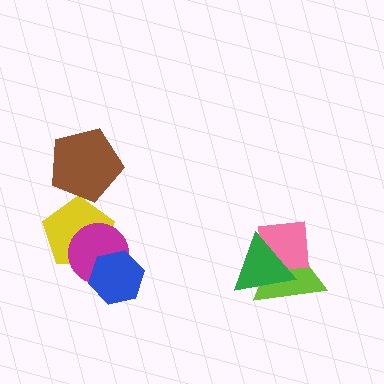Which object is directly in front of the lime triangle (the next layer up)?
The pink square is directly in front of the lime triangle.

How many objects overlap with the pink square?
2 objects overlap with the pink square.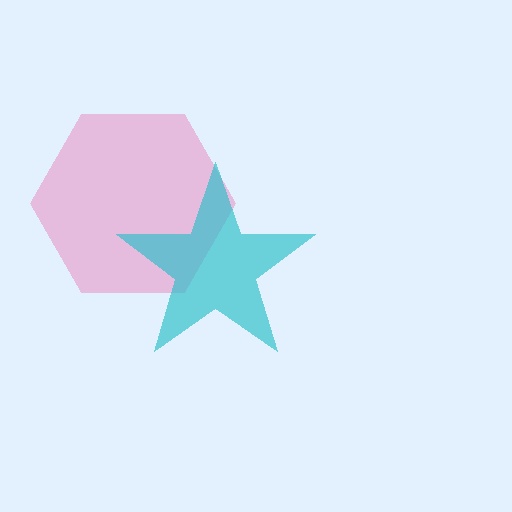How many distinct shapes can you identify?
There are 2 distinct shapes: a pink hexagon, a cyan star.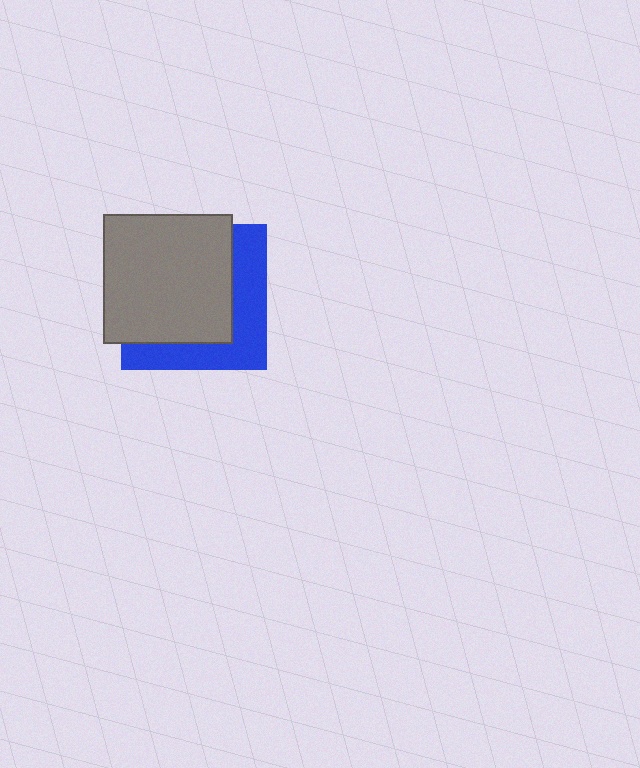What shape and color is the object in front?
The object in front is a gray square.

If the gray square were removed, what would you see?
You would see the complete blue square.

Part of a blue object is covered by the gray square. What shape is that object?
It is a square.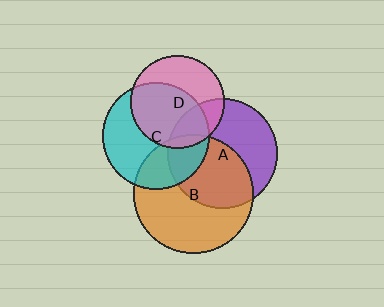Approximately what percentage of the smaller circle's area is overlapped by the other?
Approximately 55%.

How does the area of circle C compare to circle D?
Approximately 1.3 times.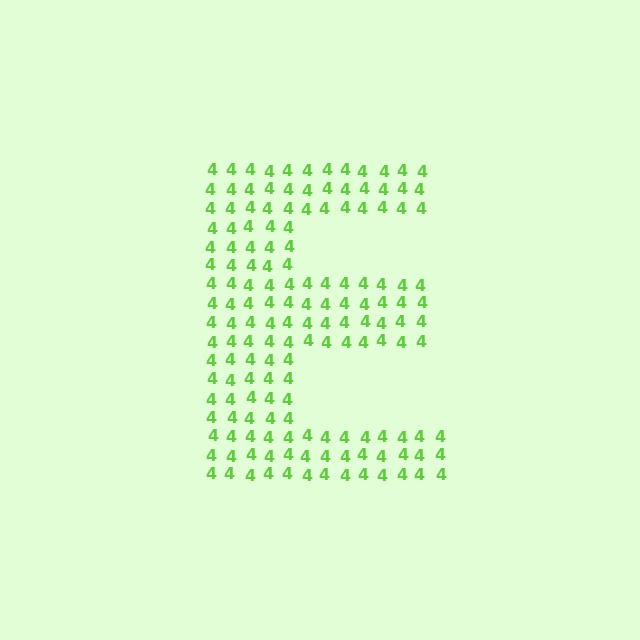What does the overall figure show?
The overall figure shows the letter E.